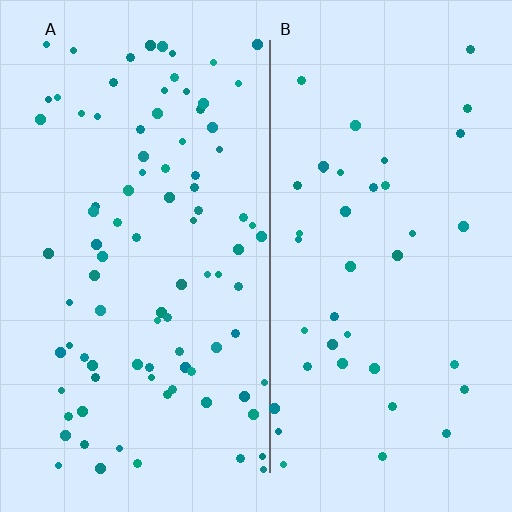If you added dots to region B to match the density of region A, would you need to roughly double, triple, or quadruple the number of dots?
Approximately double.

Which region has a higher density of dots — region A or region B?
A (the left).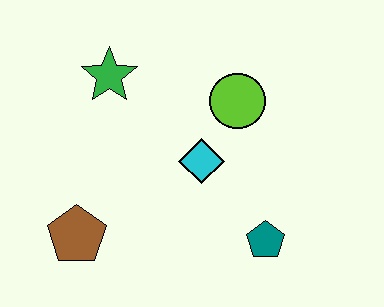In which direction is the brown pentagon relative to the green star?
The brown pentagon is below the green star.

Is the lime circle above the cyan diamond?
Yes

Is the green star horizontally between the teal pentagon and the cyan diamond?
No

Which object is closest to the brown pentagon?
The cyan diamond is closest to the brown pentagon.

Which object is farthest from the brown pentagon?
The lime circle is farthest from the brown pentagon.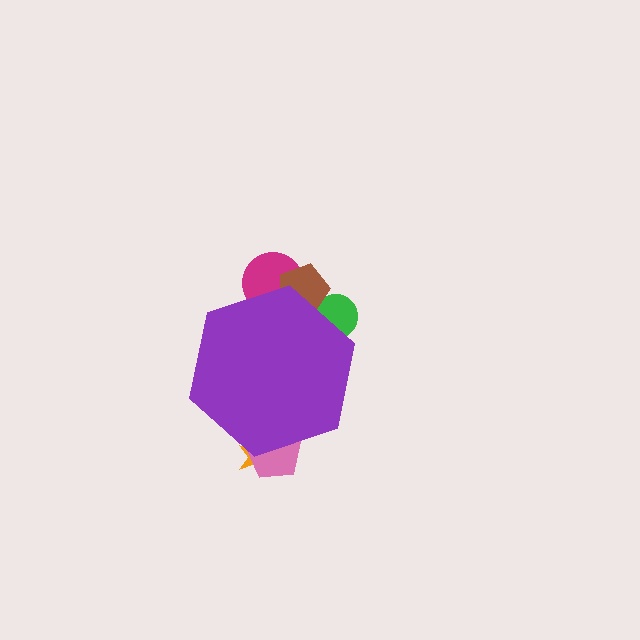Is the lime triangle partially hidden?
Yes, the lime triangle is partially hidden behind the purple hexagon.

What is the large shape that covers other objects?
A purple hexagon.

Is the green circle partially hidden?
Yes, the green circle is partially hidden behind the purple hexagon.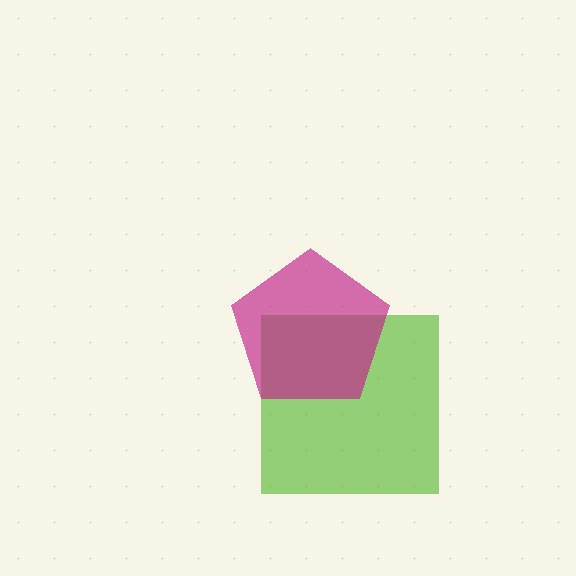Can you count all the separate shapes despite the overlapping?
Yes, there are 2 separate shapes.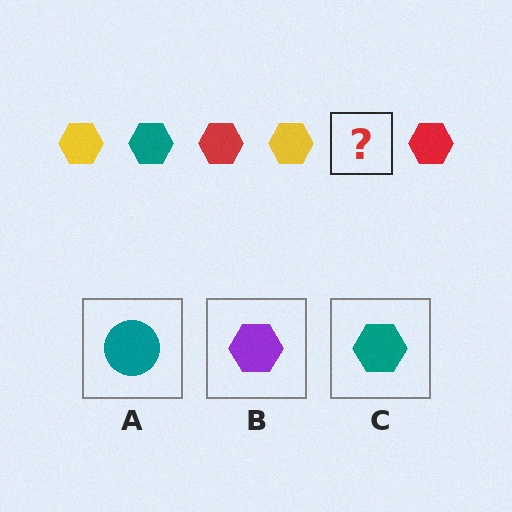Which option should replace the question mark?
Option C.